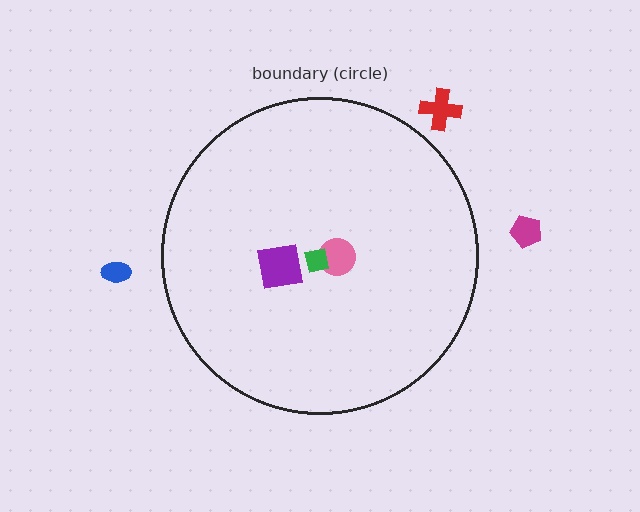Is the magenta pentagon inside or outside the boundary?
Outside.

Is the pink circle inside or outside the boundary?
Inside.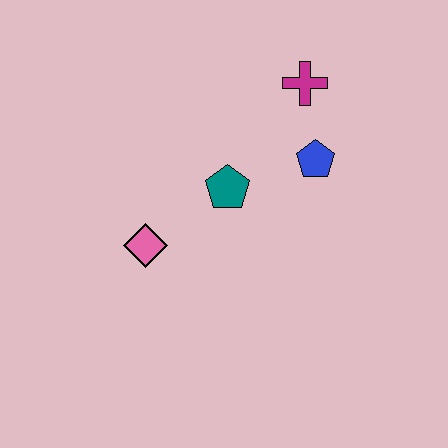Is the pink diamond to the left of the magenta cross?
Yes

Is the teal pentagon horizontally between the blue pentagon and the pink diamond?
Yes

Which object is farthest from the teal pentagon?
The magenta cross is farthest from the teal pentagon.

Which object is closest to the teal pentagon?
The blue pentagon is closest to the teal pentagon.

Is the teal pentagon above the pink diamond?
Yes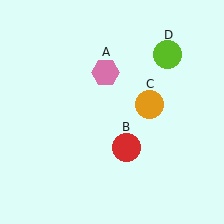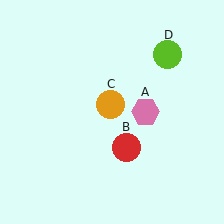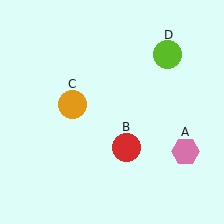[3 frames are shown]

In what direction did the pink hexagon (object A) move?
The pink hexagon (object A) moved down and to the right.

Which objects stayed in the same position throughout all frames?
Red circle (object B) and lime circle (object D) remained stationary.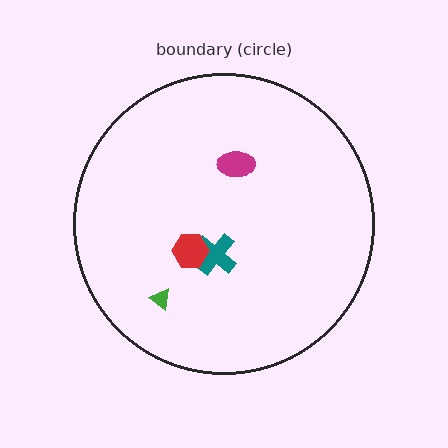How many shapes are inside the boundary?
4 inside, 0 outside.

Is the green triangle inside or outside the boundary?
Inside.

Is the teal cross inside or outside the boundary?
Inside.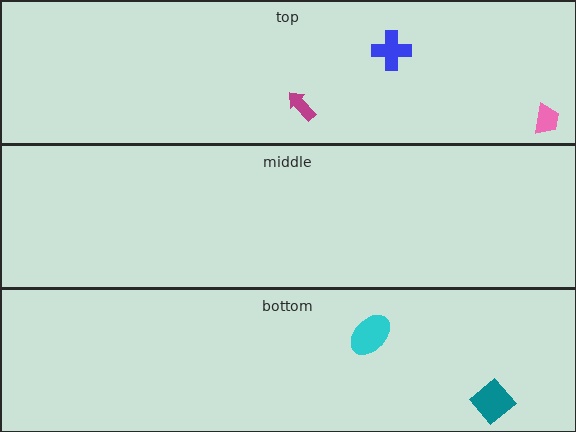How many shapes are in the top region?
3.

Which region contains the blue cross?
The top region.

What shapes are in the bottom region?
The teal diamond, the cyan ellipse.